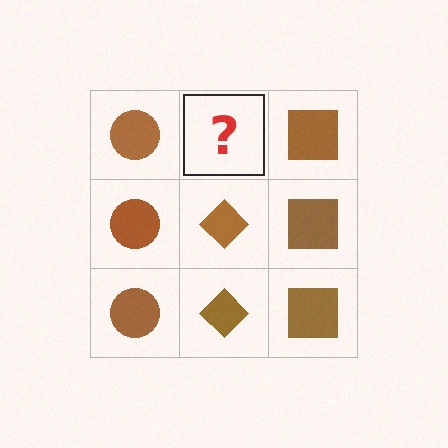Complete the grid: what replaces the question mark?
The question mark should be replaced with a brown diamond.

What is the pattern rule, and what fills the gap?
The rule is that each column has a consistent shape. The gap should be filled with a brown diamond.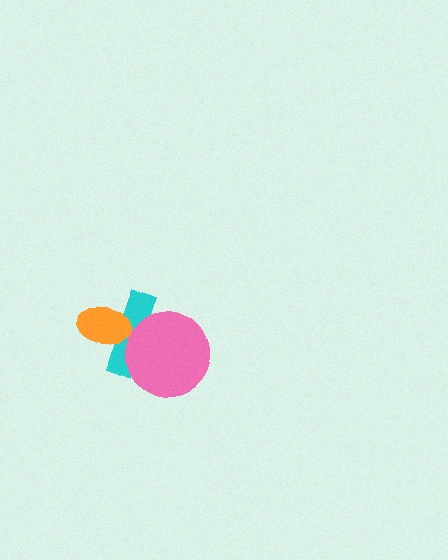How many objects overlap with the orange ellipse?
1 object overlaps with the orange ellipse.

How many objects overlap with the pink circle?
1 object overlaps with the pink circle.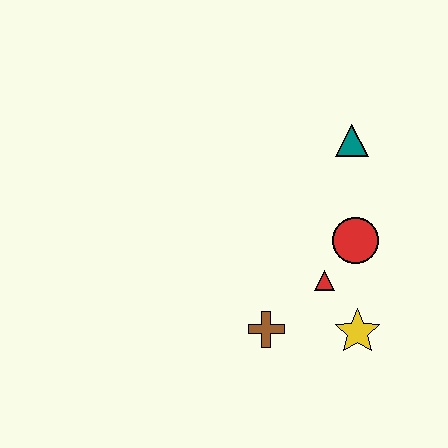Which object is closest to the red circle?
The red triangle is closest to the red circle.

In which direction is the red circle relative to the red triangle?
The red circle is above the red triangle.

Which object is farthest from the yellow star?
The teal triangle is farthest from the yellow star.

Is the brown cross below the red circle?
Yes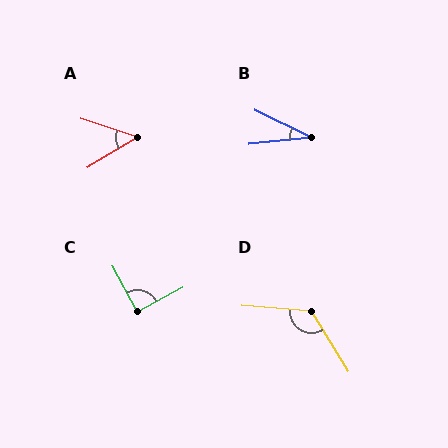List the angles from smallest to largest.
B (32°), A (49°), C (90°), D (126°).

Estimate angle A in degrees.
Approximately 49 degrees.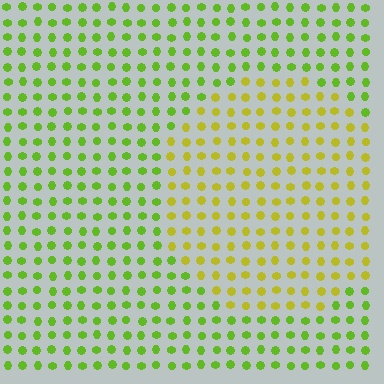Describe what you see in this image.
The image is filled with small lime elements in a uniform arrangement. A circle-shaped region is visible where the elements are tinted to a slightly different hue, forming a subtle color boundary.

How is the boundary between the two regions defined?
The boundary is defined purely by a slight shift in hue (about 35 degrees). Spacing, size, and orientation are identical on both sides.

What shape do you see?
I see a circle.